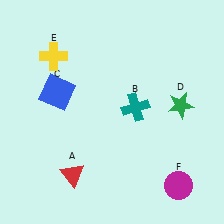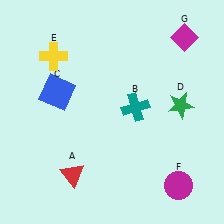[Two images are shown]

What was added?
A magenta diamond (G) was added in Image 2.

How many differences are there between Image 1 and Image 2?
There is 1 difference between the two images.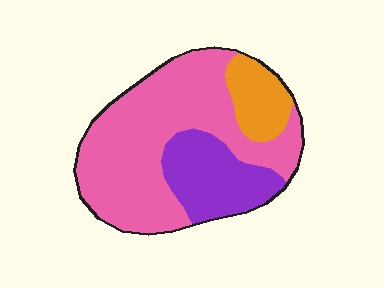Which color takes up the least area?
Orange, at roughly 15%.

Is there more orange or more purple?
Purple.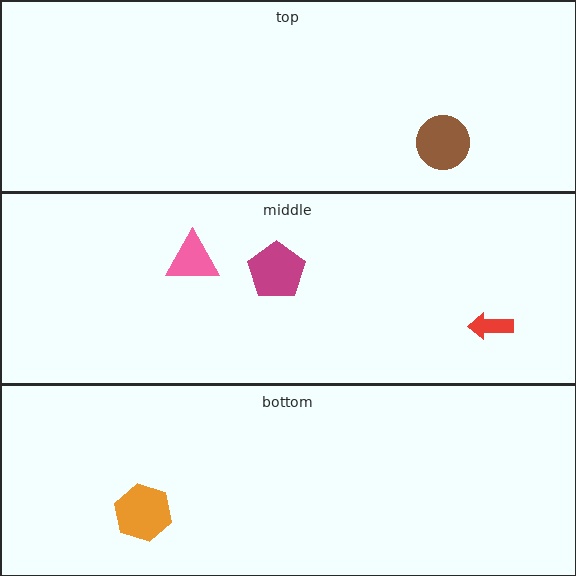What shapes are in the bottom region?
The orange hexagon.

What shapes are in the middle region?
The red arrow, the pink triangle, the magenta pentagon.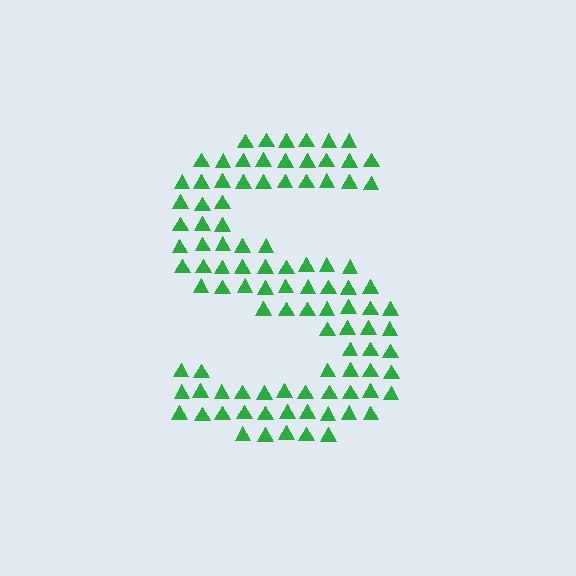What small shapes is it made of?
It is made of small triangles.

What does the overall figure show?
The overall figure shows the letter S.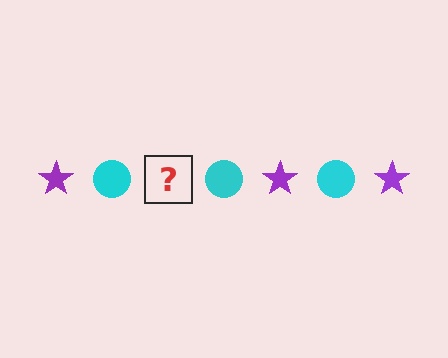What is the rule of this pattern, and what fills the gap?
The rule is that the pattern alternates between purple star and cyan circle. The gap should be filled with a purple star.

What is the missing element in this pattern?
The missing element is a purple star.